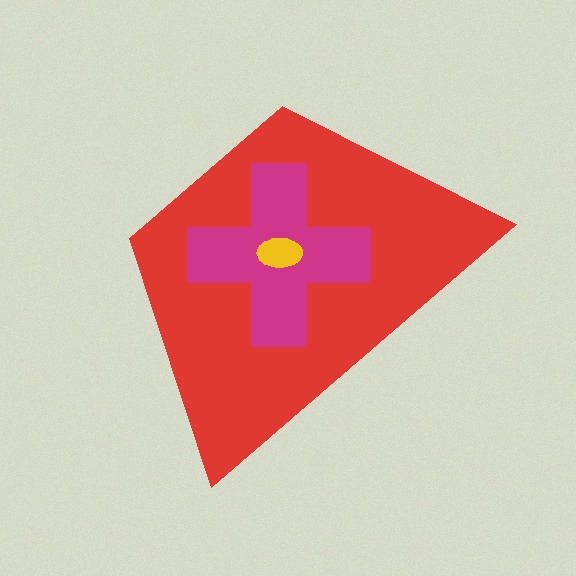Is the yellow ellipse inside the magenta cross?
Yes.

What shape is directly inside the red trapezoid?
The magenta cross.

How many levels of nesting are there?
3.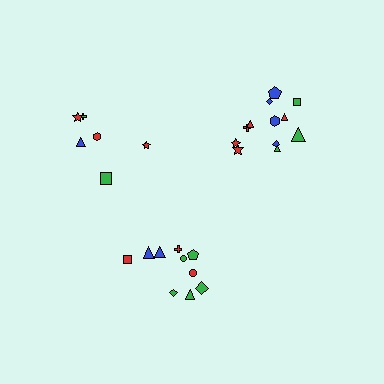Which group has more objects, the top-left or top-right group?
The top-right group.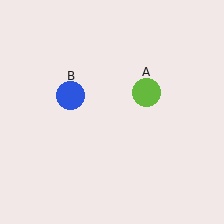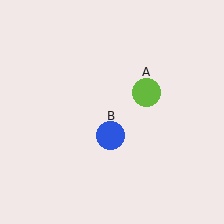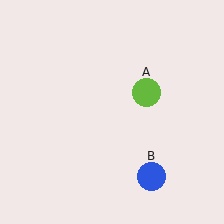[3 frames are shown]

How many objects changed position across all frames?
1 object changed position: blue circle (object B).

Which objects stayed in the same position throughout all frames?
Lime circle (object A) remained stationary.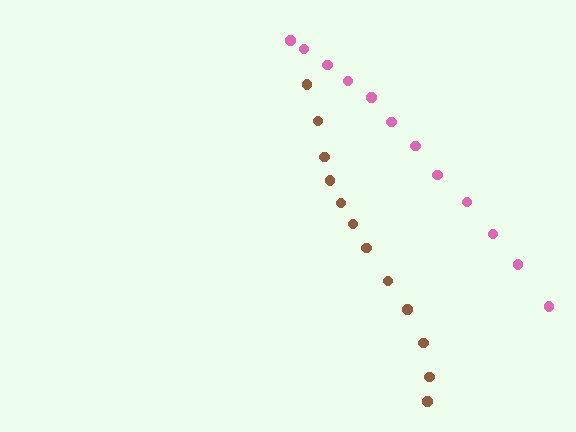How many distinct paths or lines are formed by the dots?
There are 2 distinct paths.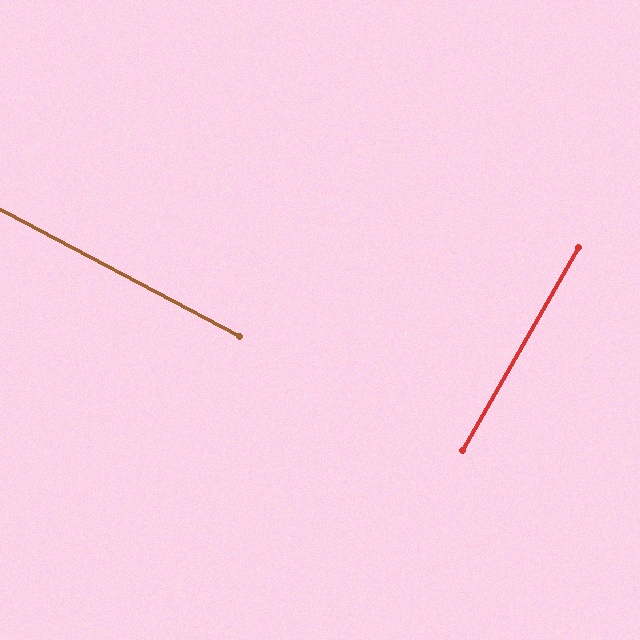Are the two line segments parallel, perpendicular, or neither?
Perpendicular — they meet at approximately 88°.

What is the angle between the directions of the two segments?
Approximately 88 degrees.